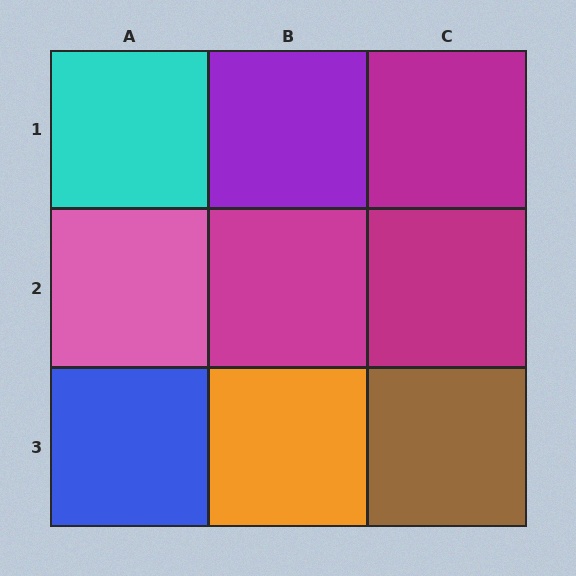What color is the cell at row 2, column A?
Pink.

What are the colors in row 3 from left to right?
Blue, orange, brown.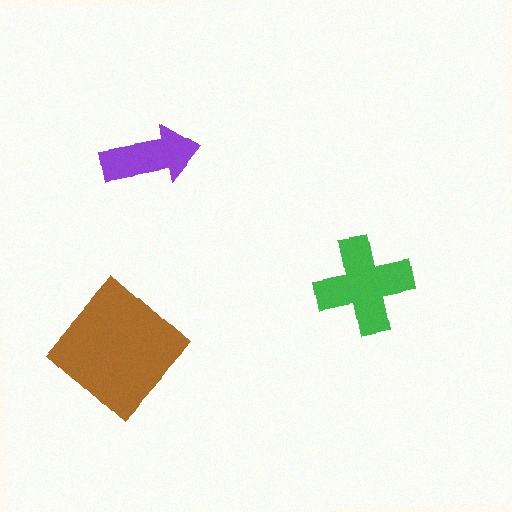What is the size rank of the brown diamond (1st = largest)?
1st.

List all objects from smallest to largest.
The purple arrow, the green cross, the brown diamond.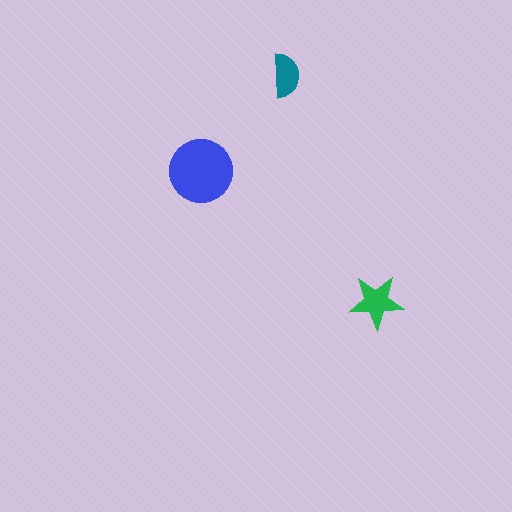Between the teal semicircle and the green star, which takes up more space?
The green star.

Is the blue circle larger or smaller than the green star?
Larger.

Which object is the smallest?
The teal semicircle.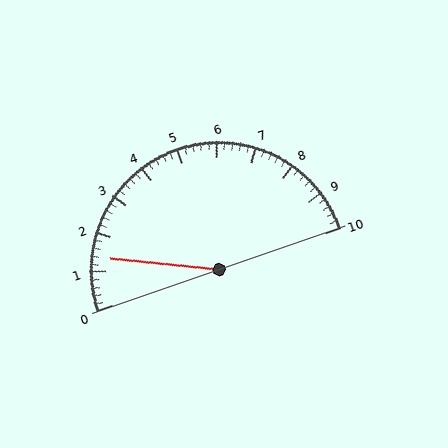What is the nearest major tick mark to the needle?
The nearest major tick mark is 1.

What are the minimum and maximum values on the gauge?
The gauge ranges from 0 to 10.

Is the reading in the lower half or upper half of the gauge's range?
The reading is in the lower half of the range (0 to 10).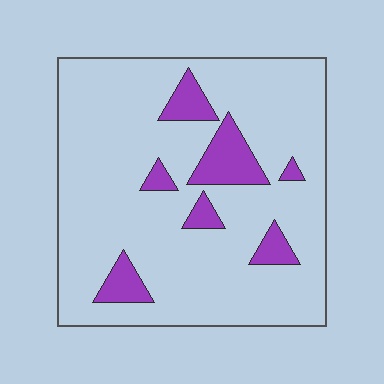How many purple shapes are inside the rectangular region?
7.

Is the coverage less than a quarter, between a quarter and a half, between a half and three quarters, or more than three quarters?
Less than a quarter.